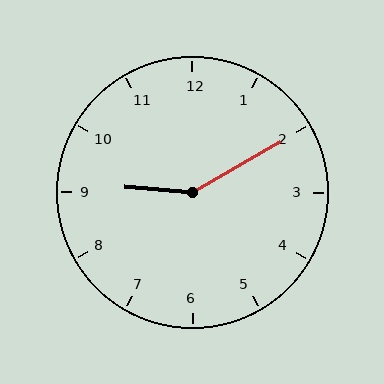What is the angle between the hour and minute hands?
Approximately 145 degrees.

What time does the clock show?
9:10.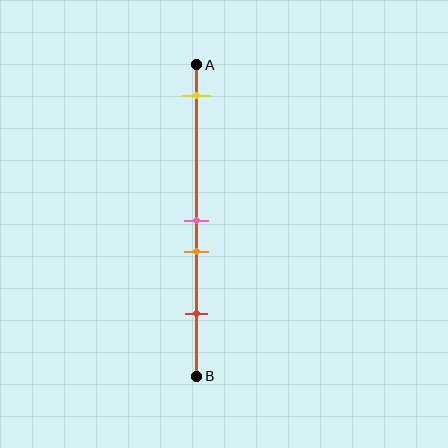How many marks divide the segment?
There are 4 marks dividing the segment.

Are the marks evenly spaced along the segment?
No, the marks are not evenly spaced.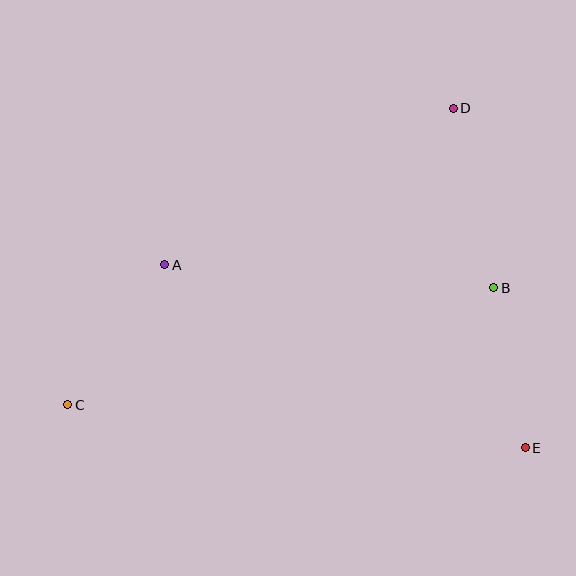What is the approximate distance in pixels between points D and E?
The distance between D and E is approximately 347 pixels.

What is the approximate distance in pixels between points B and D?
The distance between B and D is approximately 184 pixels.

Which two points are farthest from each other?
Points C and D are farthest from each other.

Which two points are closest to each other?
Points B and E are closest to each other.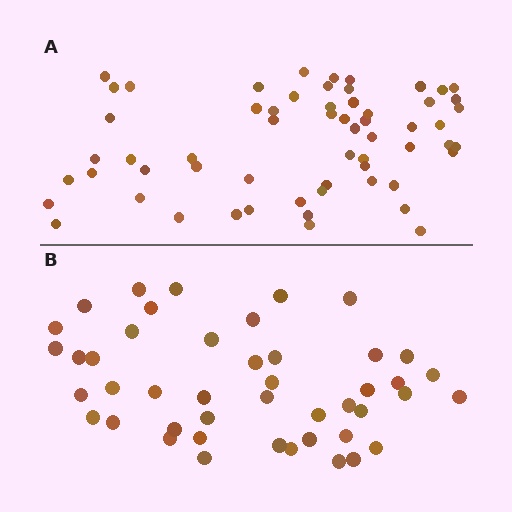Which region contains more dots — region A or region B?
Region A (the top region) has more dots.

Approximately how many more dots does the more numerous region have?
Region A has approximately 15 more dots than region B.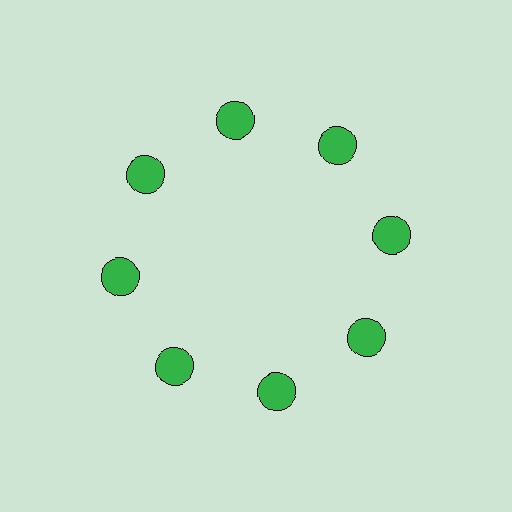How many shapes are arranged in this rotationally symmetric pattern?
There are 8 shapes, arranged in 8 groups of 1.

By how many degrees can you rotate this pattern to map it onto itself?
The pattern maps onto itself every 45 degrees of rotation.